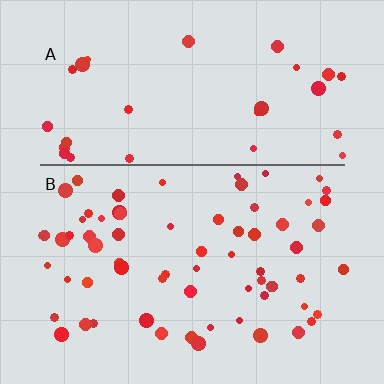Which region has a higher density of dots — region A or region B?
B (the bottom).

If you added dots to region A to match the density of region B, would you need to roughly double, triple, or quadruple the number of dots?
Approximately double.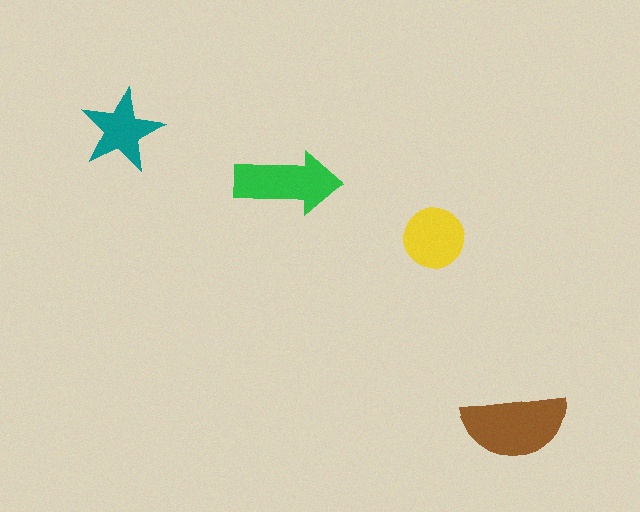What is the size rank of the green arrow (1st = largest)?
2nd.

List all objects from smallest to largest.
The teal star, the yellow circle, the green arrow, the brown semicircle.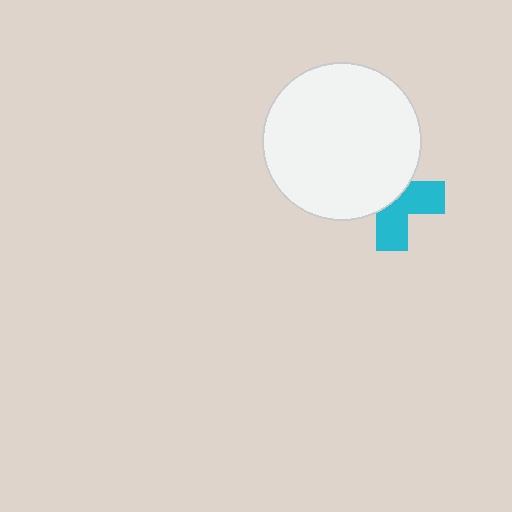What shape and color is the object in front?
The object in front is a white circle.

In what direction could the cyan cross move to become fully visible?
The cyan cross could move toward the lower-right. That would shift it out from behind the white circle entirely.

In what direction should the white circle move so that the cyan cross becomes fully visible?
The white circle should move toward the upper-left. That is the shortest direction to clear the overlap and leave the cyan cross fully visible.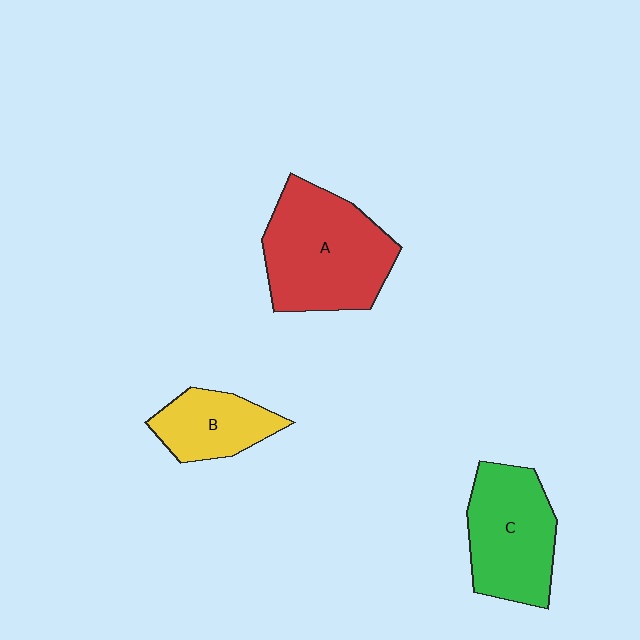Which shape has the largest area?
Shape A (red).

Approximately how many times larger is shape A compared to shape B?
Approximately 2.0 times.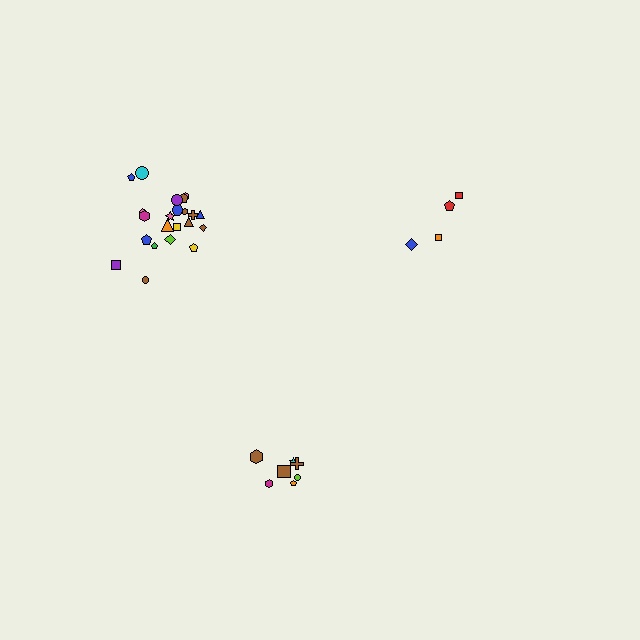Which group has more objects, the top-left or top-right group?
The top-left group.